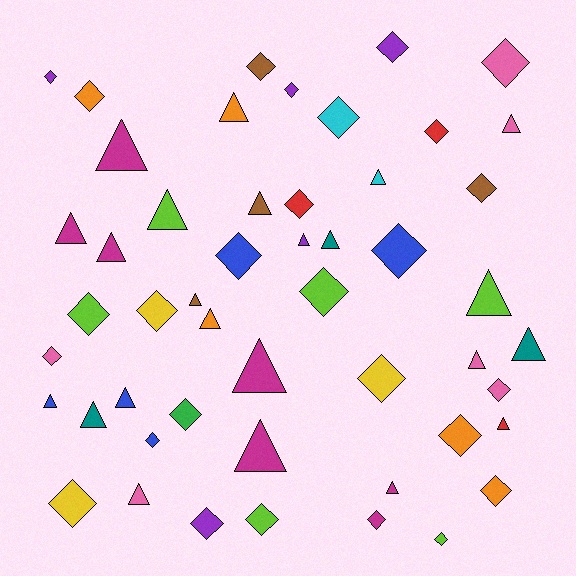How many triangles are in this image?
There are 23 triangles.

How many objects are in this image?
There are 50 objects.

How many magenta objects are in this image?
There are 7 magenta objects.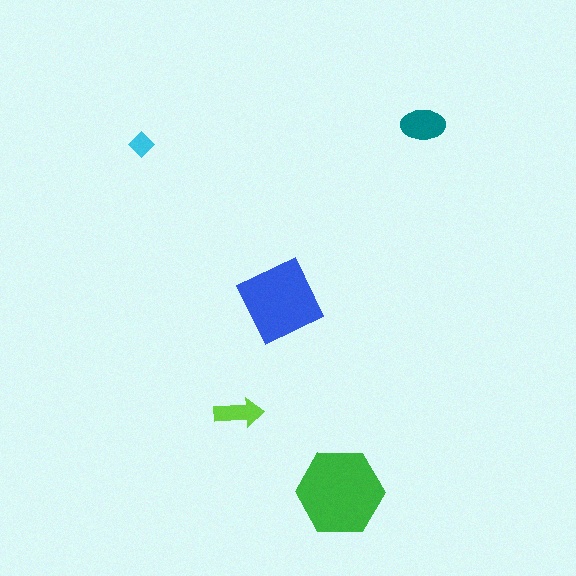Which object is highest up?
The teal ellipse is topmost.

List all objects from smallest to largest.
The cyan diamond, the lime arrow, the teal ellipse, the blue square, the green hexagon.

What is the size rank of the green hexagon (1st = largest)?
1st.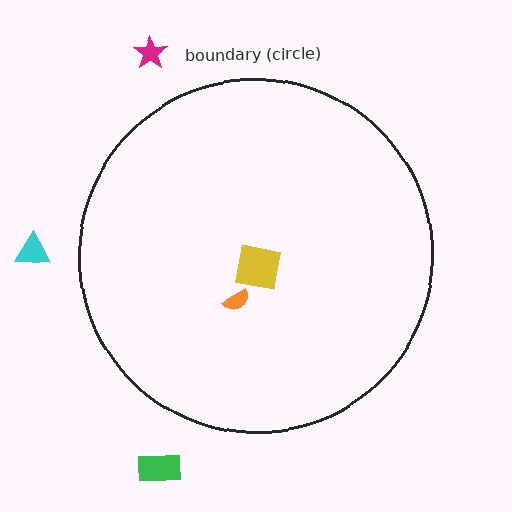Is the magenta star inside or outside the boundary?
Outside.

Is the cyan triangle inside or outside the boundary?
Outside.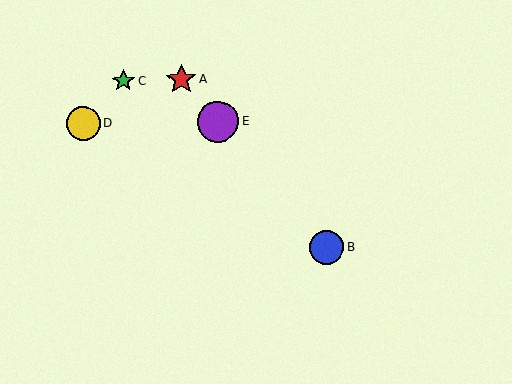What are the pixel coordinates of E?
Object E is at (218, 122).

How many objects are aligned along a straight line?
3 objects (A, B, E) are aligned along a straight line.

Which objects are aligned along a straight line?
Objects A, B, E are aligned along a straight line.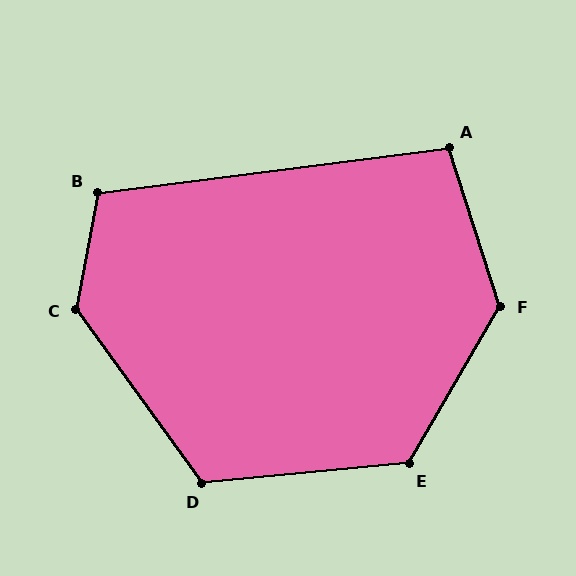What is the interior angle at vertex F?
Approximately 132 degrees (obtuse).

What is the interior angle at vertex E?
Approximately 125 degrees (obtuse).